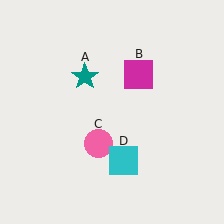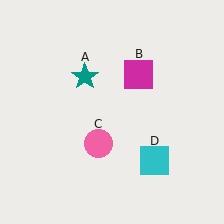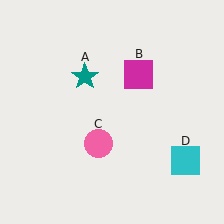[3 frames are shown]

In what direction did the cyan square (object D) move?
The cyan square (object D) moved right.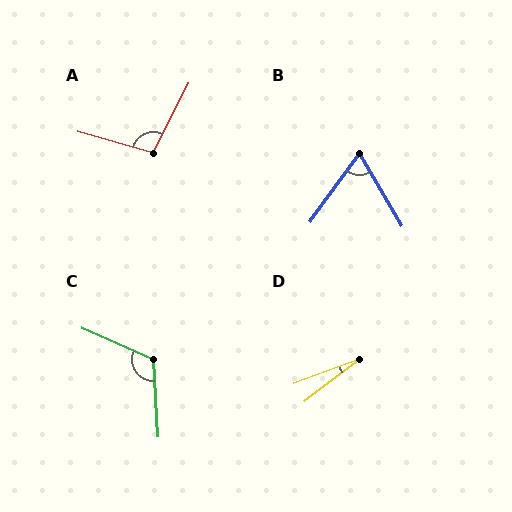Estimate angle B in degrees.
Approximately 66 degrees.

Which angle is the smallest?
D, at approximately 17 degrees.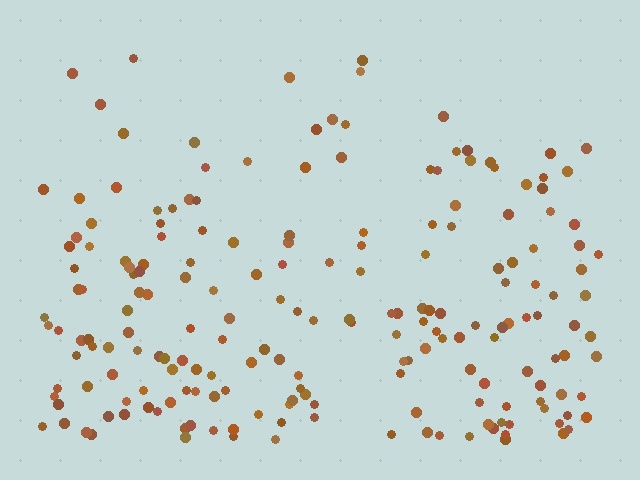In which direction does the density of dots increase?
From top to bottom, with the bottom side densest.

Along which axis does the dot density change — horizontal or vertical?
Vertical.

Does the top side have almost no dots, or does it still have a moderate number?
Still a moderate number, just noticeably fewer than the bottom.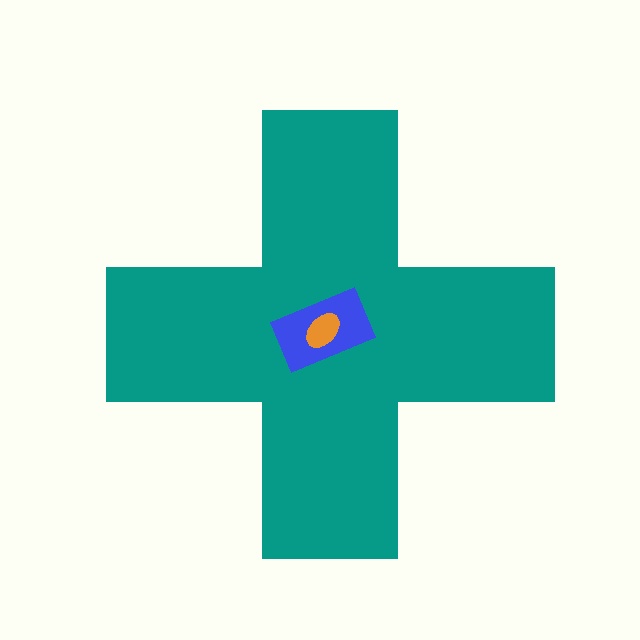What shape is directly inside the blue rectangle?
The orange ellipse.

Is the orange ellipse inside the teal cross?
Yes.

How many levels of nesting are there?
3.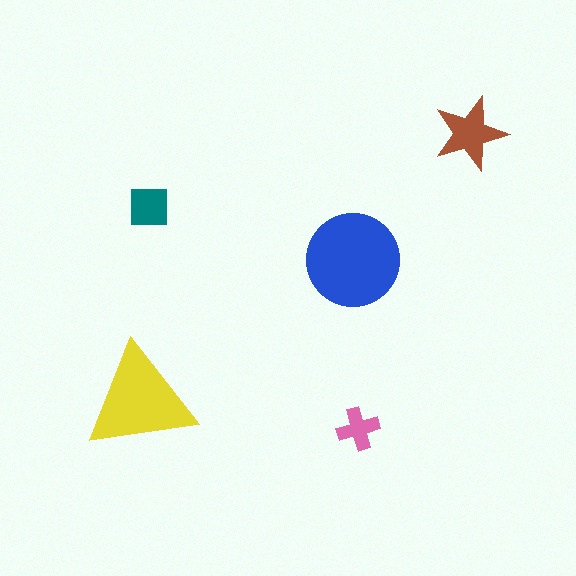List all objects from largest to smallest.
The blue circle, the yellow triangle, the brown star, the teal square, the pink cross.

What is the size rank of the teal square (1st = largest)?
4th.